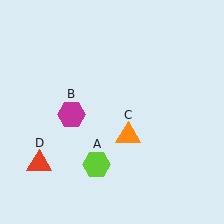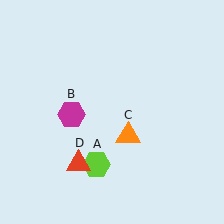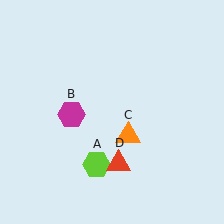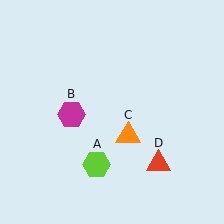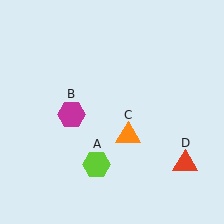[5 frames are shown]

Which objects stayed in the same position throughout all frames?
Lime hexagon (object A) and magenta hexagon (object B) and orange triangle (object C) remained stationary.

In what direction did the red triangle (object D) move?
The red triangle (object D) moved right.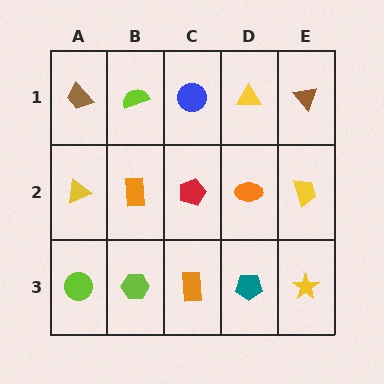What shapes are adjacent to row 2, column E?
A brown triangle (row 1, column E), a yellow star (row 3, column E), an orange ellipse (row 2, column D).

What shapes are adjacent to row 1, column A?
A yellow triangle (row 2, column A), a lime semicircle (row 1, column B).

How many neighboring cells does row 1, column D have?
3.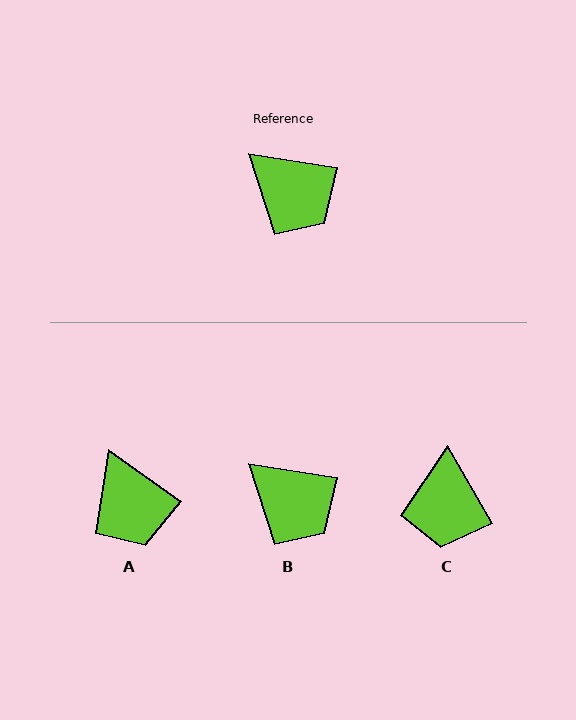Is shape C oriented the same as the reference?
No, it is off by about 52 degrees.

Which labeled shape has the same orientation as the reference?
B.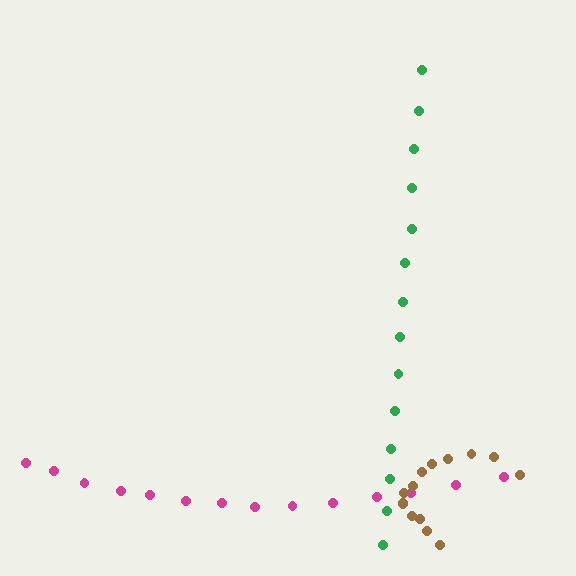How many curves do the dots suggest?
There are 3 distinct paths.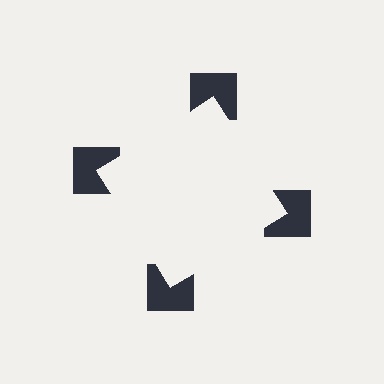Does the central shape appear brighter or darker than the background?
It typically appears slightly brighter than the background, even though no actual brightness change is drawn.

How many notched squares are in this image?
There are 4 — one at each vertex of the illusory square.